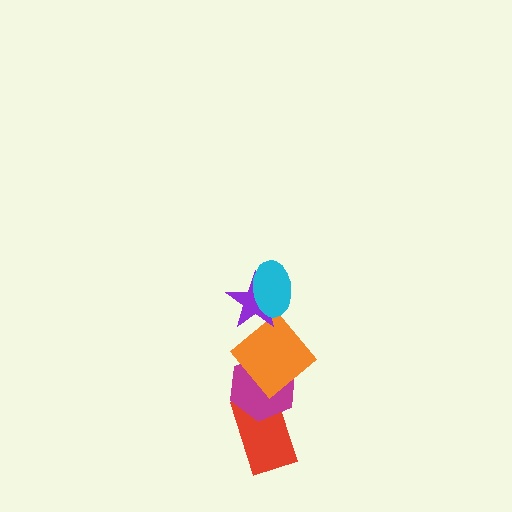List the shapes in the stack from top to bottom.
From top to bottom: the cyan ellipse, the purple star, the orange diamond, the magenta hexagon, the red rectangle.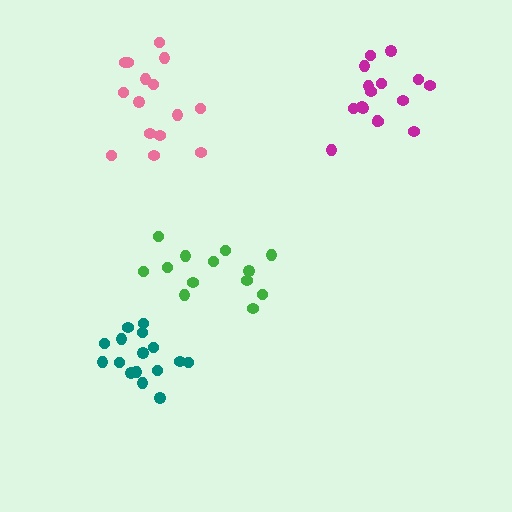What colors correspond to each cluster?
The clusters are colored: magenta, green, pink, teal.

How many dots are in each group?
Group 1: 16 dots, Group 2: 13 dots, Group 3: 15 dots, Group 4: 16 dots (60 total).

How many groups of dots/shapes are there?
There are 4 groups.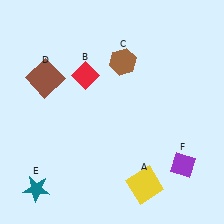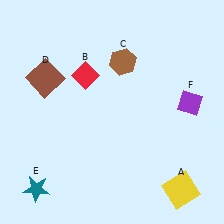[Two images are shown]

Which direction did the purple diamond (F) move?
The purple diamond (F) moved up.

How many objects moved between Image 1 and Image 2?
2 objects moved between the two images.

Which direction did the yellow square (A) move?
The yellow square (A) moved right.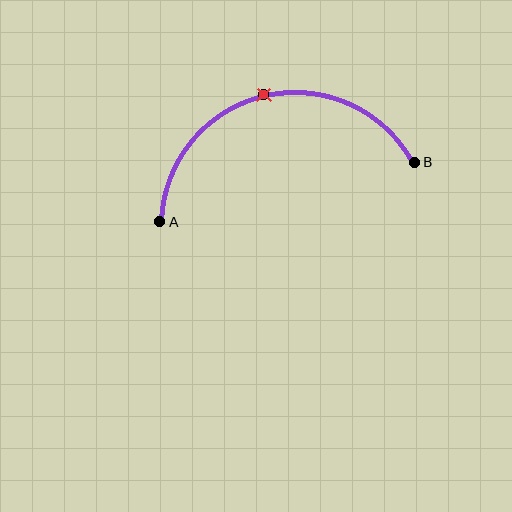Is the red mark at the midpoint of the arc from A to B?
Yes. The red mark lies on the arc at equal arc-length from both A and B — it is the arc midpoint.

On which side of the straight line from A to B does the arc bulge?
The arc bulges above the straight line connecting A and B.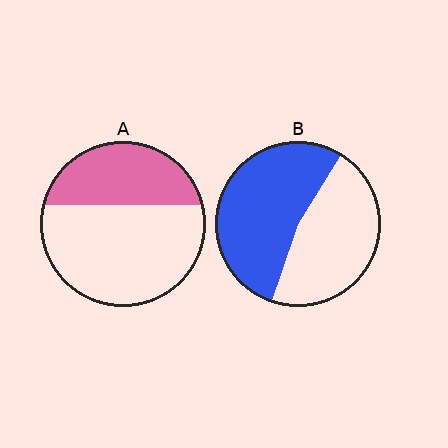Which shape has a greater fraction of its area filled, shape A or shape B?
Shape B.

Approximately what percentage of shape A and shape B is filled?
A is approximately 35% and B is approximately 55%.